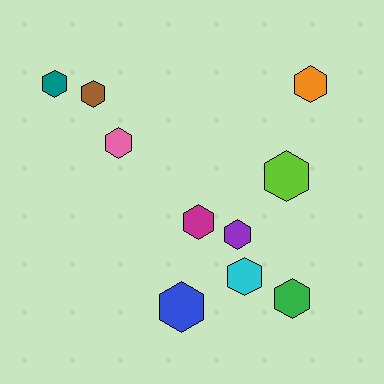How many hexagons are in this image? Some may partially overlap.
There are 10 hexagons.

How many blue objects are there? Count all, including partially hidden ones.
There is 1 blue object.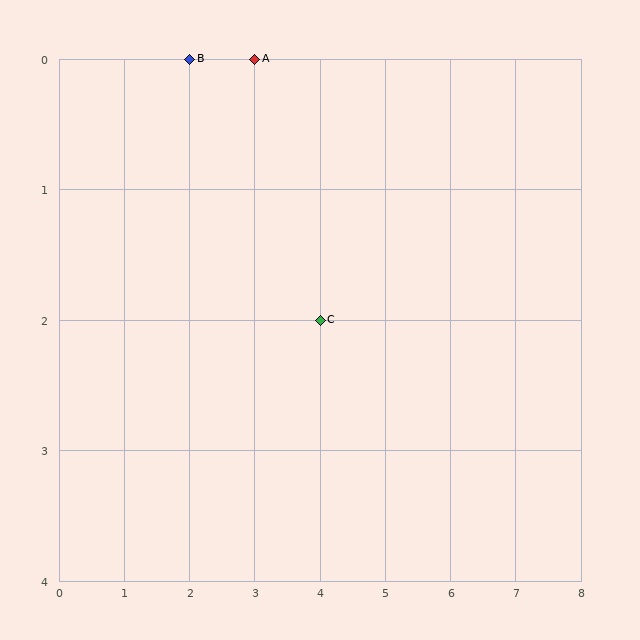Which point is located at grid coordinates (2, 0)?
Point B is at (2, 0).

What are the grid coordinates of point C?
Point C is at grid coordinates (4, 2).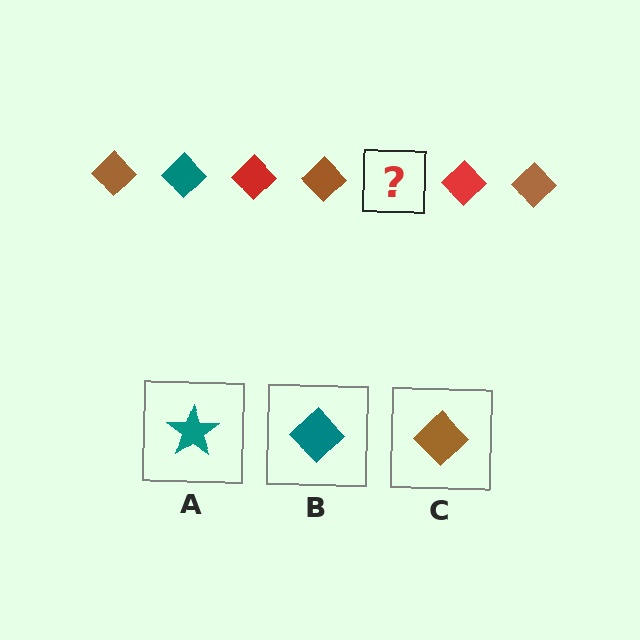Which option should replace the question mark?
Option B.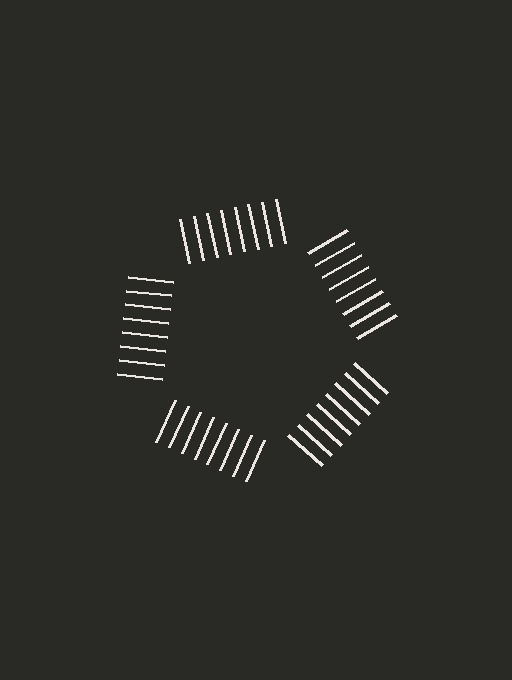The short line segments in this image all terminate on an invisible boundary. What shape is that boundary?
An illusory pentagon — the line segments terminate on its edges but no continuous stroke is drawn.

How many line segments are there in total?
40 — 8 along each of the 5 edges.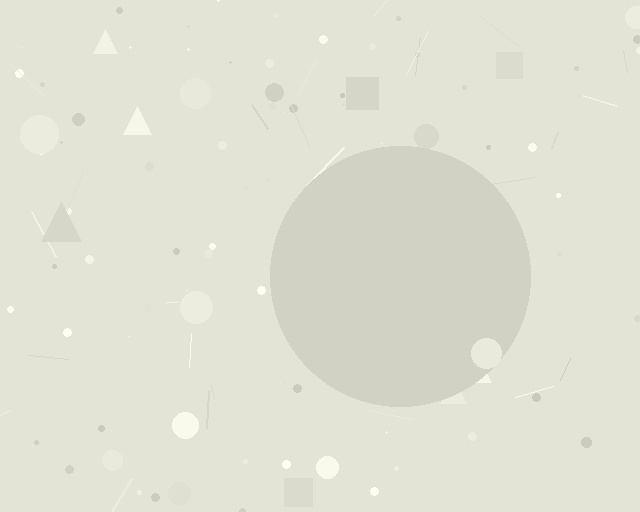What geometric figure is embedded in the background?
A circle is embedded in the background.